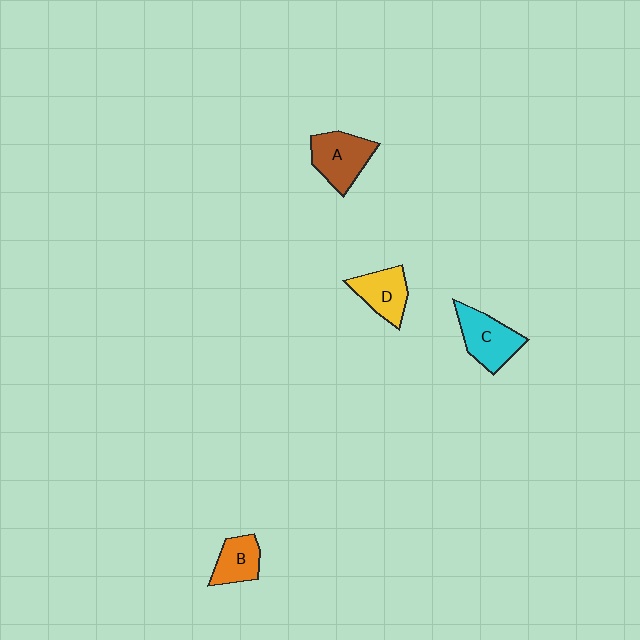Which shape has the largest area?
Shape C (cyan).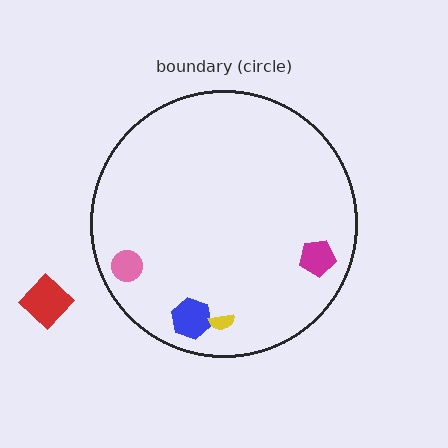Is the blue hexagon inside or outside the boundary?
Inside.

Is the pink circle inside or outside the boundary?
Inside.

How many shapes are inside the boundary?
4 inside, 1 outside.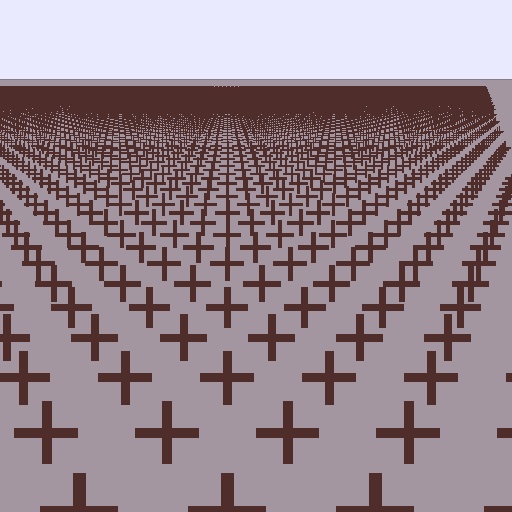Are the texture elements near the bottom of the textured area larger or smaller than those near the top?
Larger. Near the bottom, elements are closer to the viewer and appear at a bigger on-screen size.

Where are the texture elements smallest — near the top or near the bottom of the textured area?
Near the top.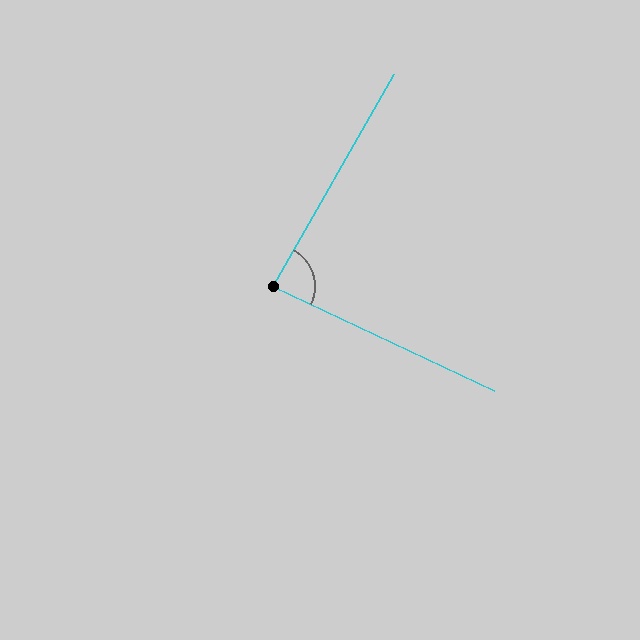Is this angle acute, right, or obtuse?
It is approximately a right angle.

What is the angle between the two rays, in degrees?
Approximately 85 degrees.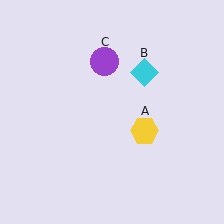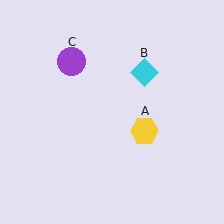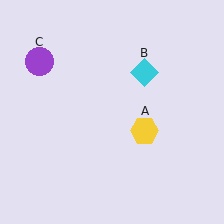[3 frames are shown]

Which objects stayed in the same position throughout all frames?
Yellow hexagon (object A) and cyan diamond (object B) remained stationary.